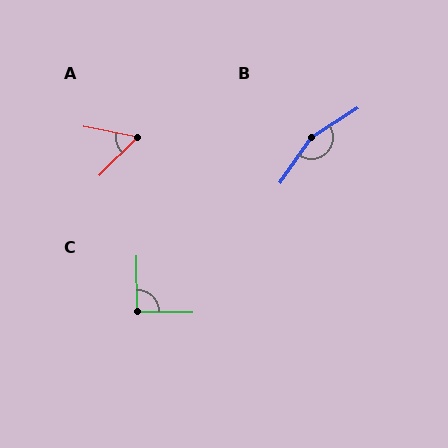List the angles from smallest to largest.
A (56°), C (91°), B (157°).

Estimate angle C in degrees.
Approximately 91 degrees.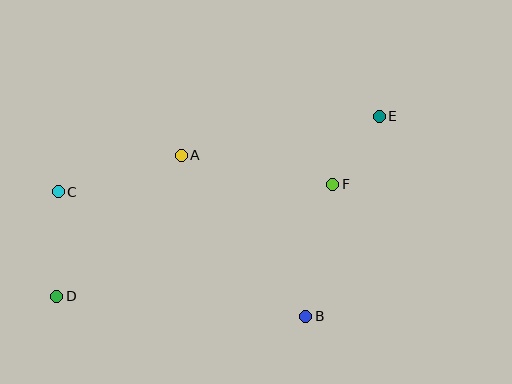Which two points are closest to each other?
Points E and F are closest to each other.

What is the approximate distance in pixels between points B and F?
The distance between B and F is approximately 135 pixels.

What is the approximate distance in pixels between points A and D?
The distance between A and D is approximately 188 pixels.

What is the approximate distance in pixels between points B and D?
The distance between B and D is approximately 250 pixels.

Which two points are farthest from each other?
Points D and E are farthest from each other.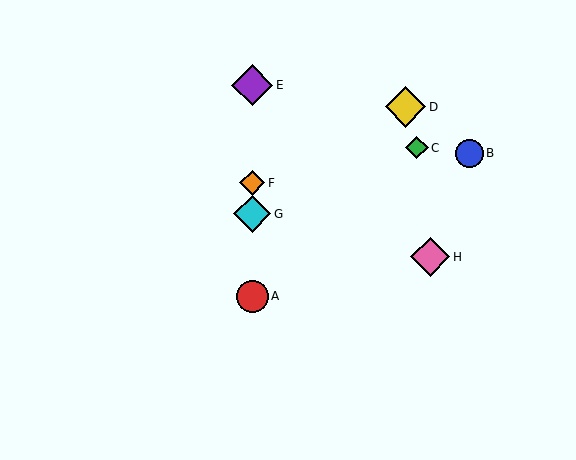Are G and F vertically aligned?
Yes, both are at x≈252.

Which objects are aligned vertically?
Objects A, E, F, G are aligned vertically.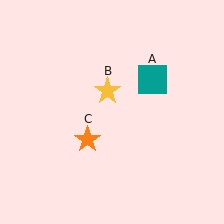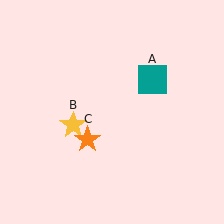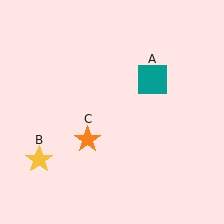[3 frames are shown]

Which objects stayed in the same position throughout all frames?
Teal square (object A) and orange star (object C) remained stationary.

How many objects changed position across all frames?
1 object changed position: yellow star (object B).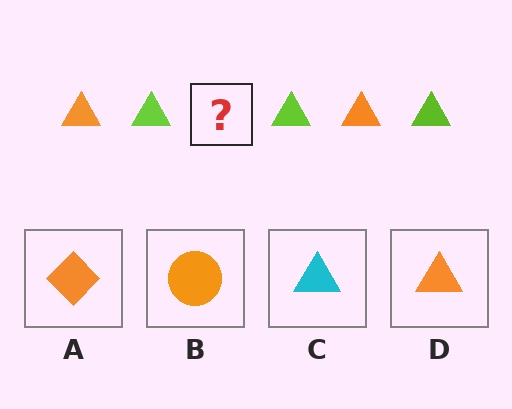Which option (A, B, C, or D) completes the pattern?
D.